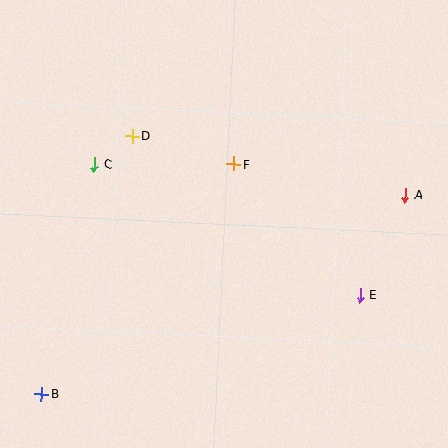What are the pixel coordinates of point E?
Point E is at (360, 295).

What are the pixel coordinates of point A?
Point A is at (405, 195).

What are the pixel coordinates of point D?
Point D is at (133, 136).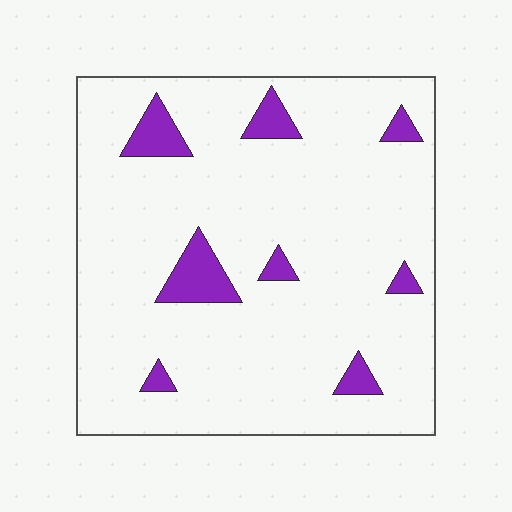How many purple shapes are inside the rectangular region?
8.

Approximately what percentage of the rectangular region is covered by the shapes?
Approximately 10%.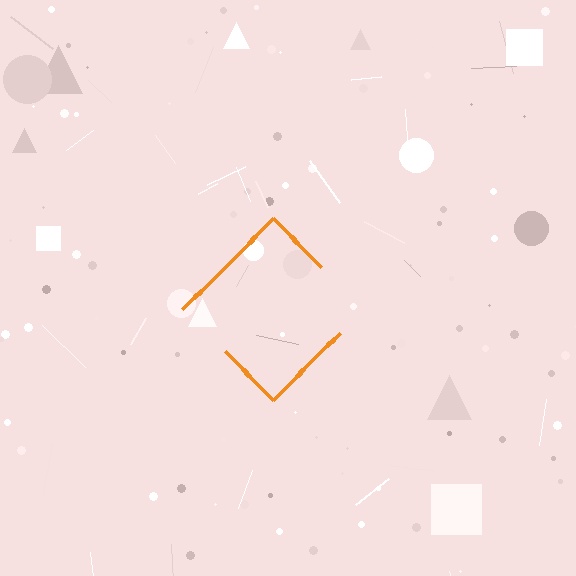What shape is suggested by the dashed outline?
The dashed outline suggests a diamond.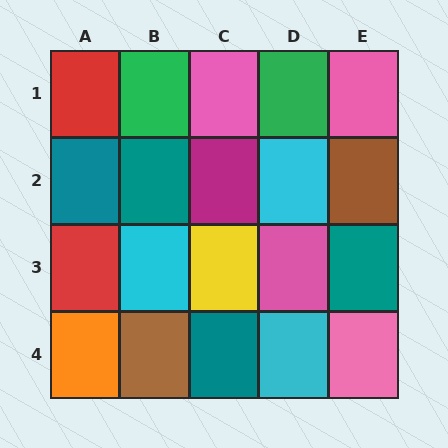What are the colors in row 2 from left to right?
Teal, teal, magenta, cyan, brown.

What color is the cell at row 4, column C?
Teal.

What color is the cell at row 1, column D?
Green.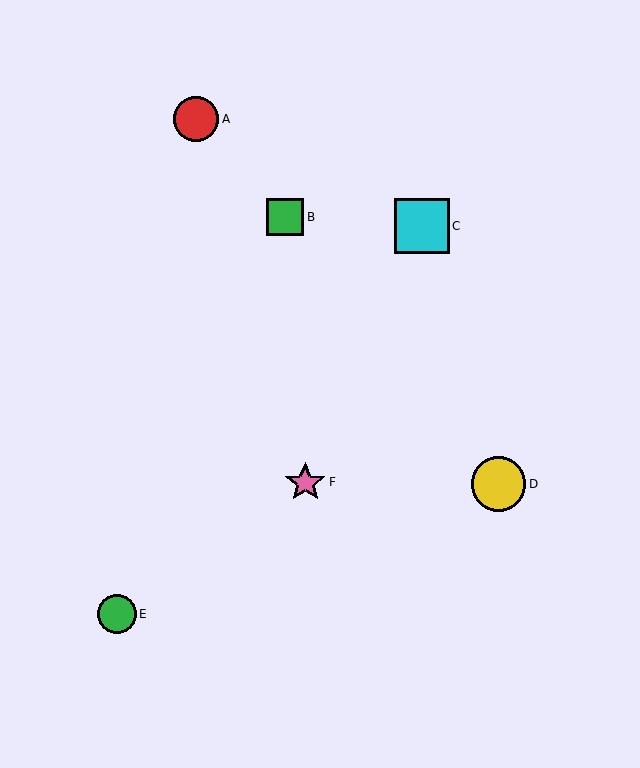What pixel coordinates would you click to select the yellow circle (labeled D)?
Click at (498, 484) to select the yellow circle D.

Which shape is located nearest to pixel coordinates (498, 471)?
The yellow circle (labeled D) at (498, 484) is nearest to that location.